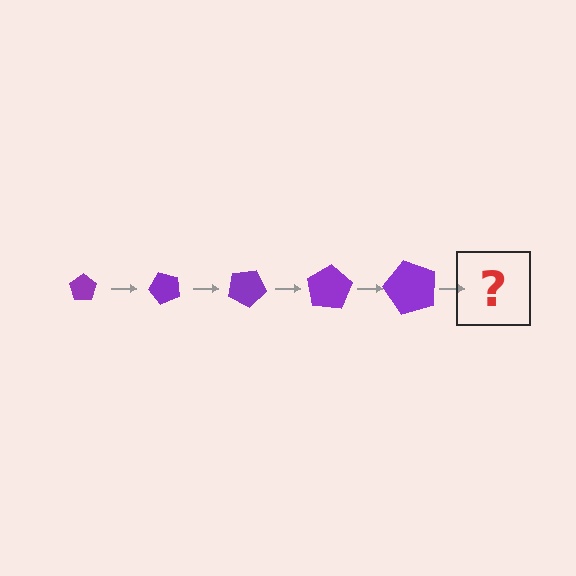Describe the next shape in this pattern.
It should be a pentagon, larger than the previous one and rotated 250 degrees from the start.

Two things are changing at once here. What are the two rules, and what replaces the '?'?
The two rules are that the pentagon grows larger each step and it rotates 50 degrees each step. The '?' should be a pentagon, larger than the previous one and rotated 250 degrees from the start.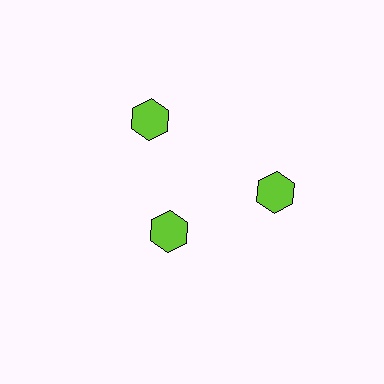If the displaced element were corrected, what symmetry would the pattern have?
It would have 3-fold rotational symmetry — the pattern would map onto itself every 120 degrees.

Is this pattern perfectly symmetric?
No. The 3 lime hexagons are arranged in a ring, but one element near the 7 o'clock position is pulled inward toward the center, breaking the 3-fold rotational symmetry.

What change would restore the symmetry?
The symmetry would be restored by moving it outward, back onto the ring so that all 3 hexagons sit at equal angles and equal distance from the center.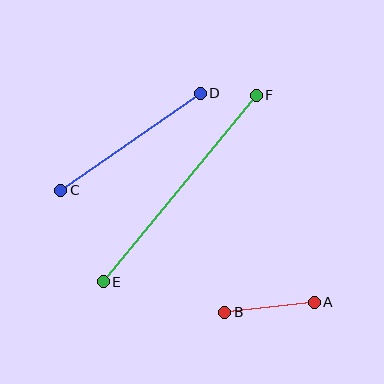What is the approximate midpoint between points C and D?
The midpoint is at approximately (131, 142) pixels.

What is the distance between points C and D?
The distance is approximately 170 pixels.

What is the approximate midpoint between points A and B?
The midpoint is at approximately (269, 307) pixels.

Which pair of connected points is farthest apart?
Points E and F are farthest apart.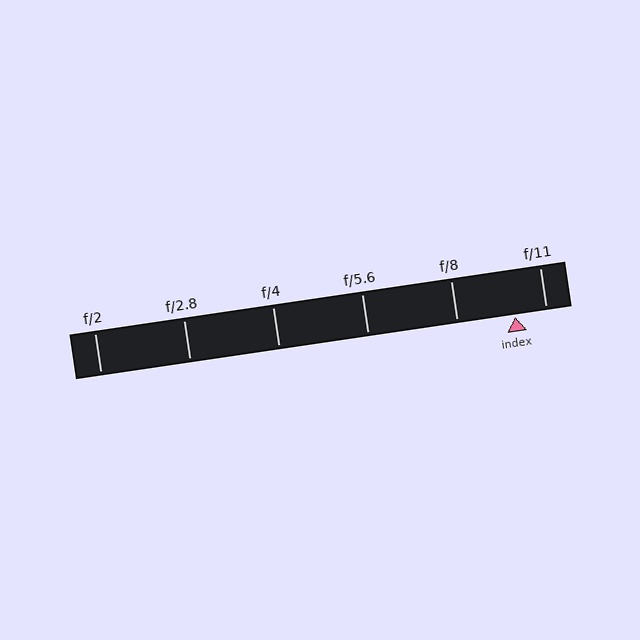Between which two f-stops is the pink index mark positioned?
The index mark is between f/8 and f/11.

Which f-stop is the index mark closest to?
The index mark is closest to f/11.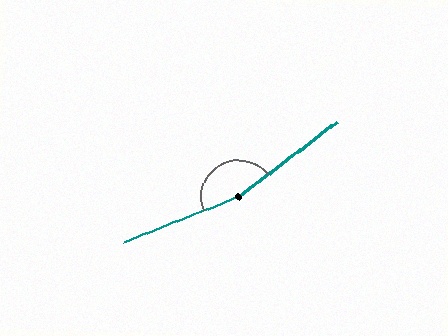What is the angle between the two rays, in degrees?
Approximately 164 degrees.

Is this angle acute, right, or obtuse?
It is obtuse.